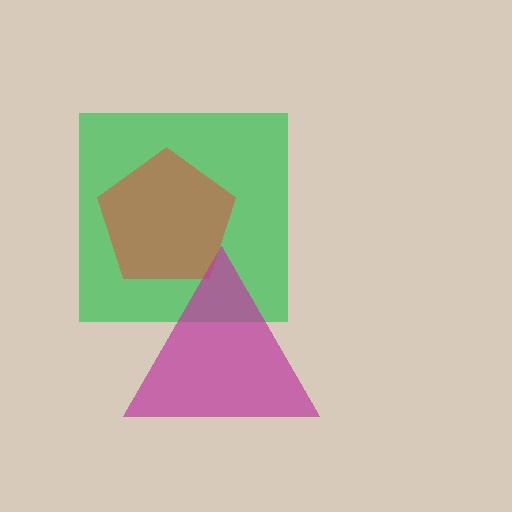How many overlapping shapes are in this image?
There are 3 overlapping shapes in the image.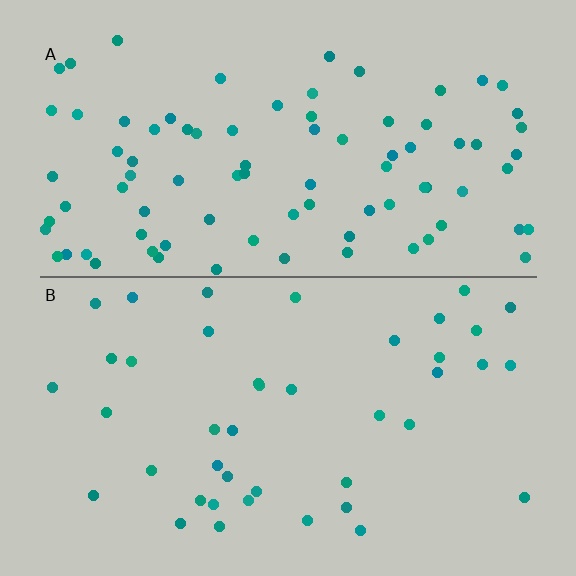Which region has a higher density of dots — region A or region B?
A (the top).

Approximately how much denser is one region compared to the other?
Approximately 2.0× — region A over region B.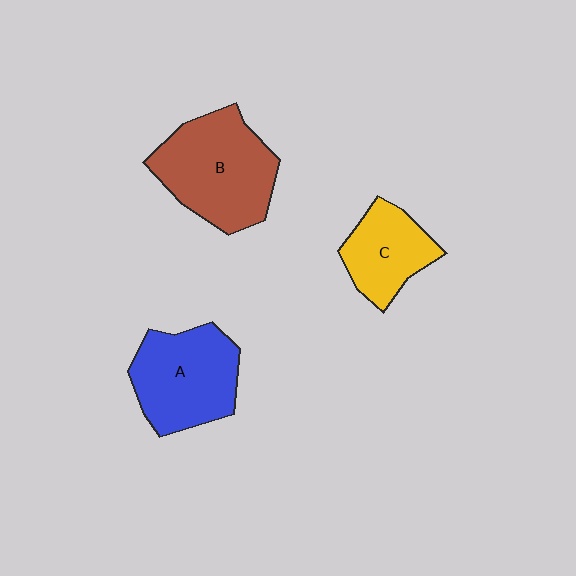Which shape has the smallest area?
Shape C (yellow).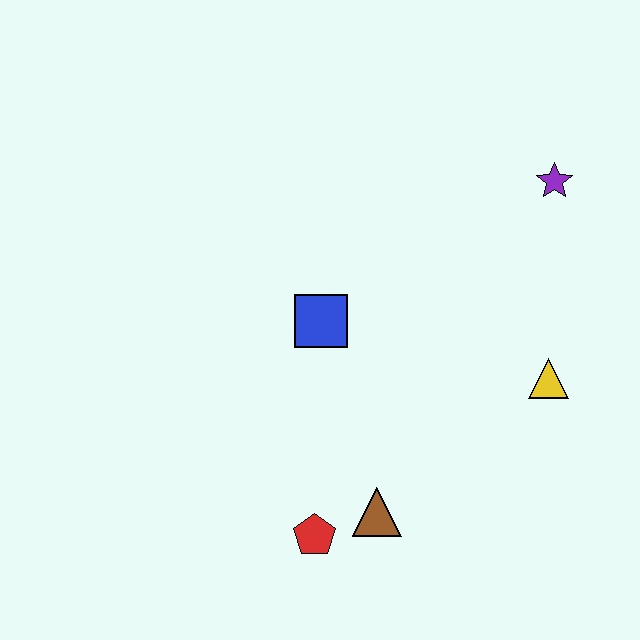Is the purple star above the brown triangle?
Yes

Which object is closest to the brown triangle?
The red pentagon is closest to the brown triangle.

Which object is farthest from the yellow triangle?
The red pentagon is farthest from the yellow triangle.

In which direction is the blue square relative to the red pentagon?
The blue square is above the red pentagon.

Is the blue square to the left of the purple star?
Yes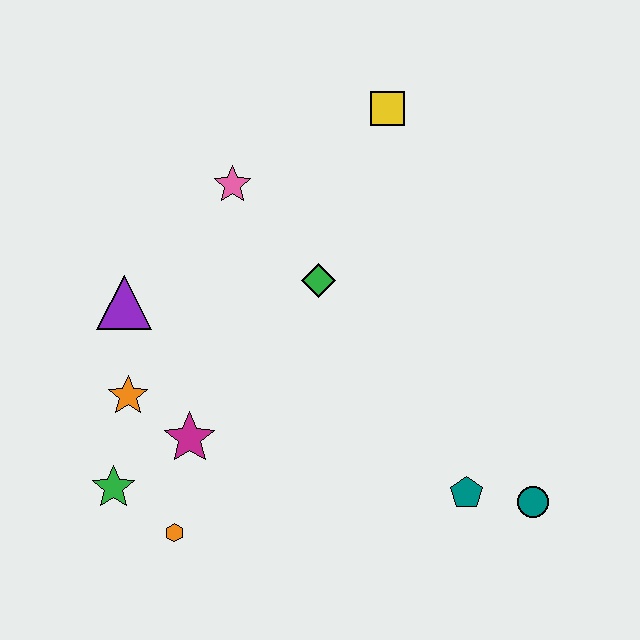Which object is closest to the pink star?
The green diamond is closest to the pink star.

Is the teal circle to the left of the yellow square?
No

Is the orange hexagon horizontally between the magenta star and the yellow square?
No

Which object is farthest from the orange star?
The teal circle is farthest from the orange star.